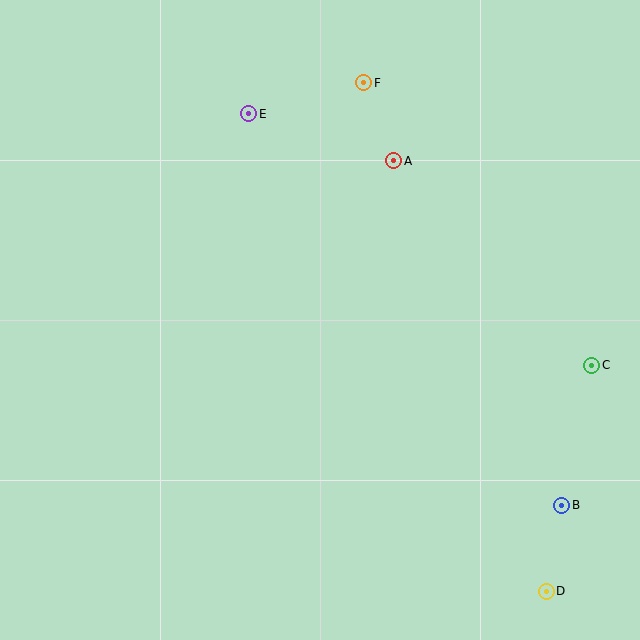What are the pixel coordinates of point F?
Point F is at (364, 83).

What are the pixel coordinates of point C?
Point C is at (592, 365).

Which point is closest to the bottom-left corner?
Point D is closest to the bottom-left corner.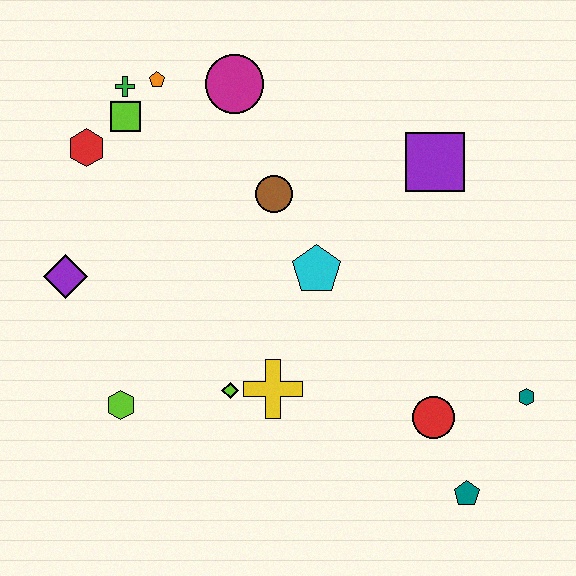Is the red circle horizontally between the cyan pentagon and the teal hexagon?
Yes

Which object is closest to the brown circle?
The cyan pentagon is closest to the brown circle.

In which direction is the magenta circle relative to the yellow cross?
The magenta circle is above the yellow cross.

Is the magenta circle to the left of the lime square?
No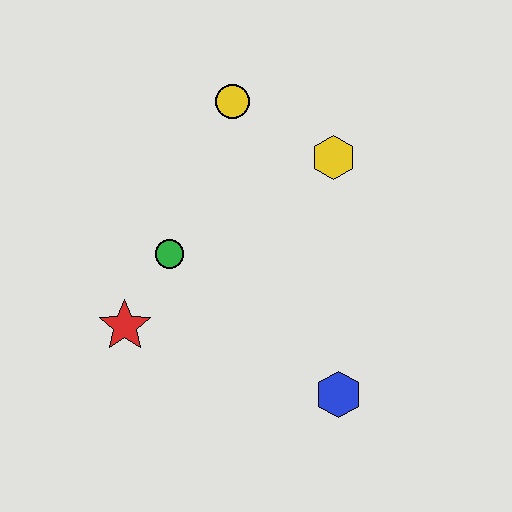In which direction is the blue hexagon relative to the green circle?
The blue hexagon is to the right of the green circle.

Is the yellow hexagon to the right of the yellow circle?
Yes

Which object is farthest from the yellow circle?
The blue hexagon is farthest from the yellow circle.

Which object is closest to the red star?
The green circle is closest to the red star.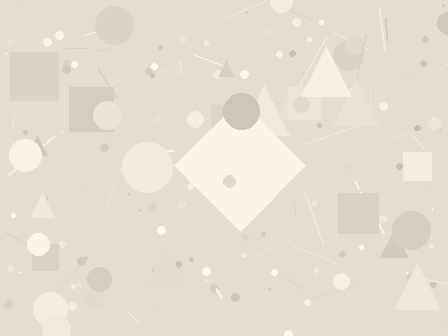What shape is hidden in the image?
A diamond is hidden in the image.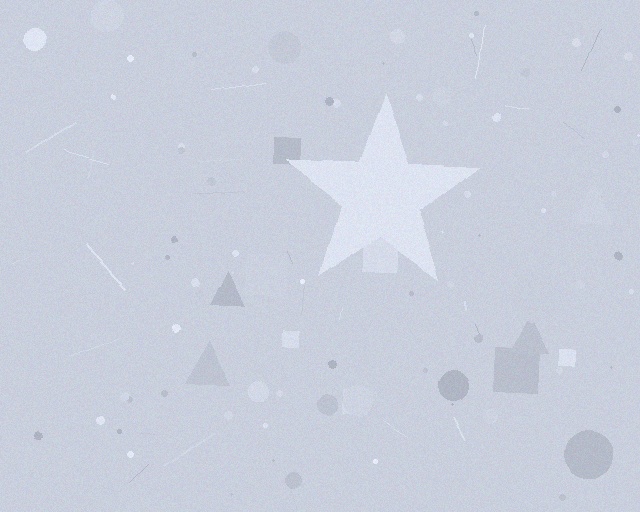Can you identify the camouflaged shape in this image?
The camouflaged shape is a star.